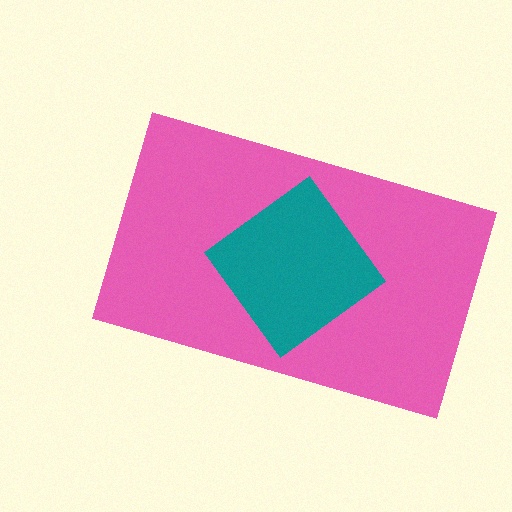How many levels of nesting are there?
2.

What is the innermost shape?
The teal diamond.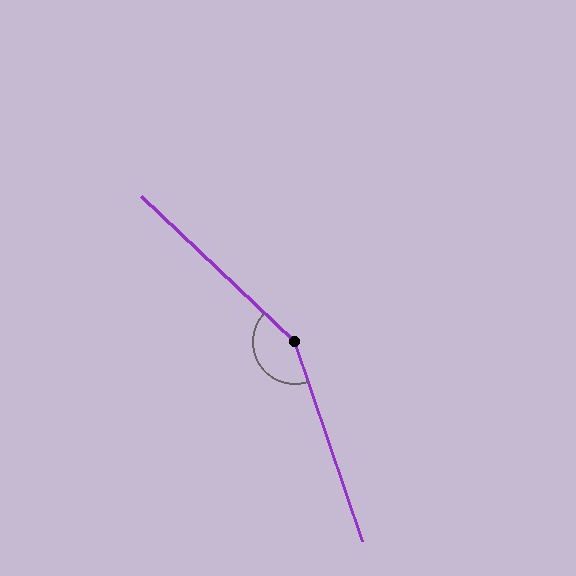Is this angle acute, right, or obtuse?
It is obtuse.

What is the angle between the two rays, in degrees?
Approximately 152 degrees.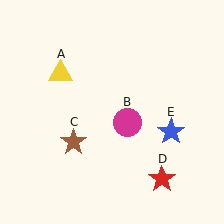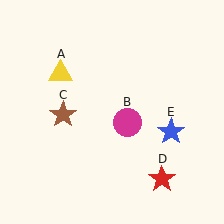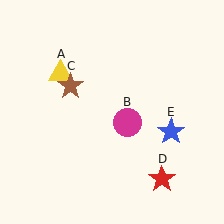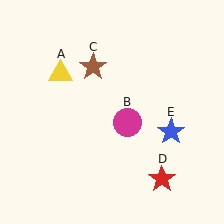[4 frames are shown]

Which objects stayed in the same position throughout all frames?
Yellow triangle (object A) and magenta circle (object B) and red star (object D) and blue star (object E) remained stationary.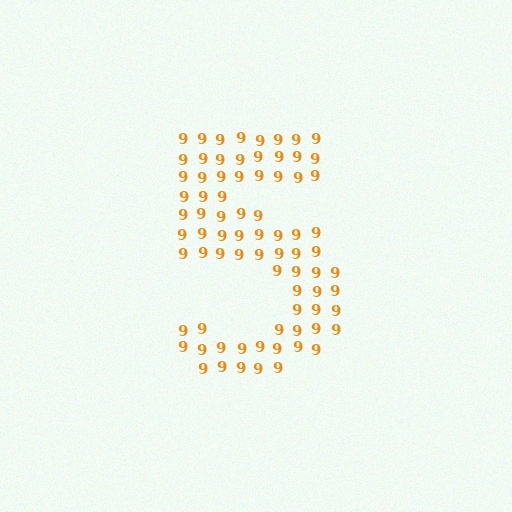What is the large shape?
The large shape is the digit 5.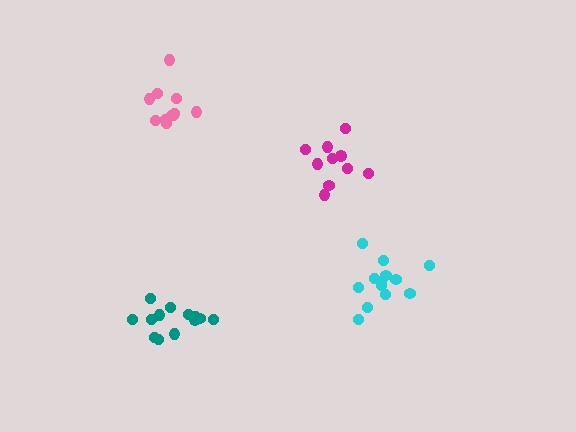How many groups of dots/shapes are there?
There are 4 groups.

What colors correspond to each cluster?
The clusters are colored: cyan, magenta, teal, pink.